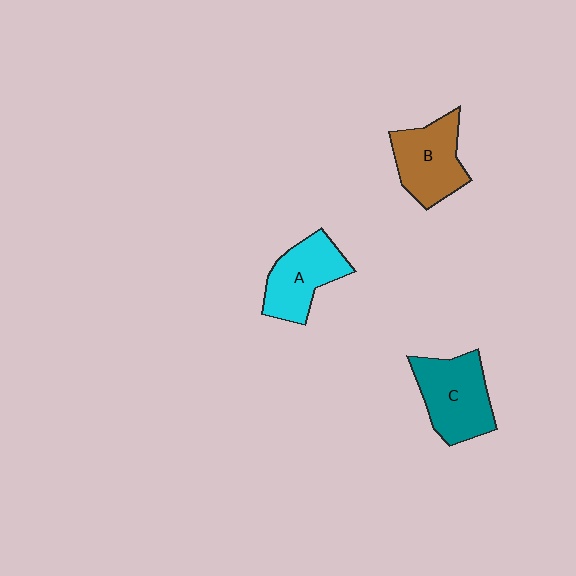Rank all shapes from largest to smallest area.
From largest to smallest: C (teal), B (brown), A (cyan).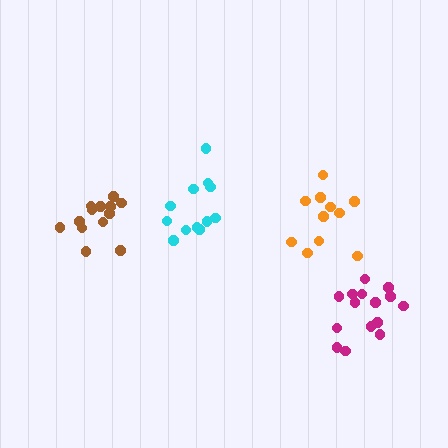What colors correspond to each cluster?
The clusters are colored: orange, cyan, brown, magenta.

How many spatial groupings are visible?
There are 4 spatial groupings.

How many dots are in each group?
Group 1: 11 dots, Group 2: 12 dots, Group 3: 13 dots, Group 4: 15 dots (51 total).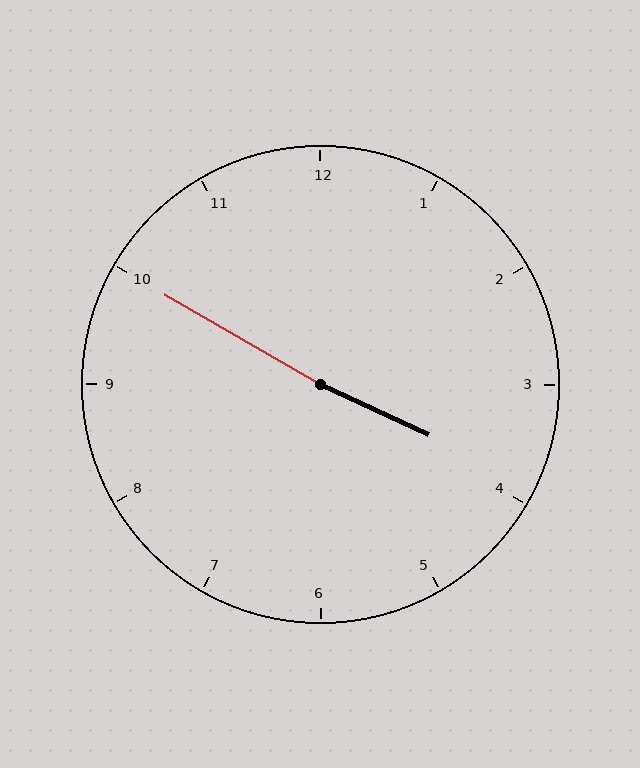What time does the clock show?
3:50.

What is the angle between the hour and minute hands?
Approximately 175 degrees.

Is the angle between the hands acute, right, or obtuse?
It is obtuse.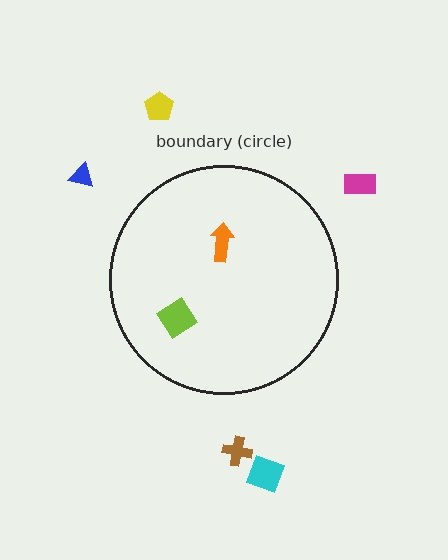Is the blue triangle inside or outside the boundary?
Outside.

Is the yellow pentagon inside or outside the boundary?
Outside.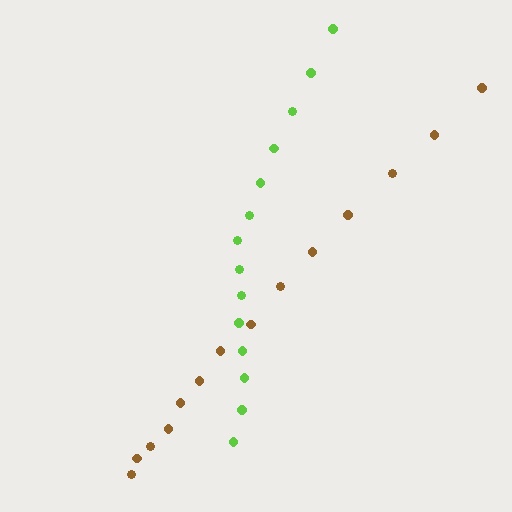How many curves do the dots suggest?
There are 2 distinct paths.